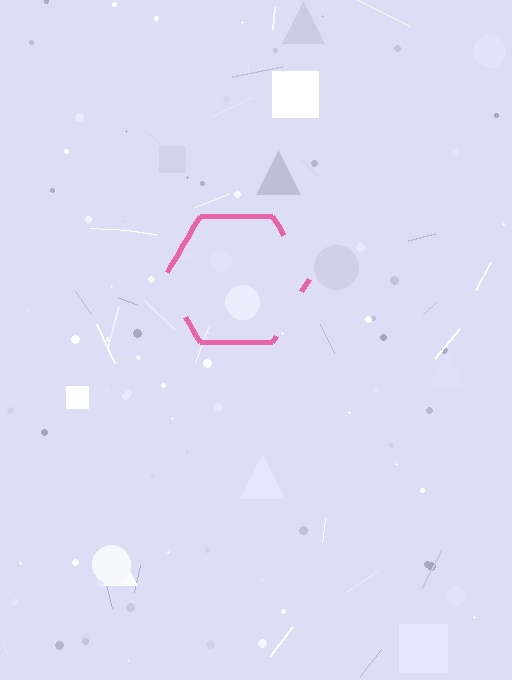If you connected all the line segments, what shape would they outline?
They would outline a hexagon.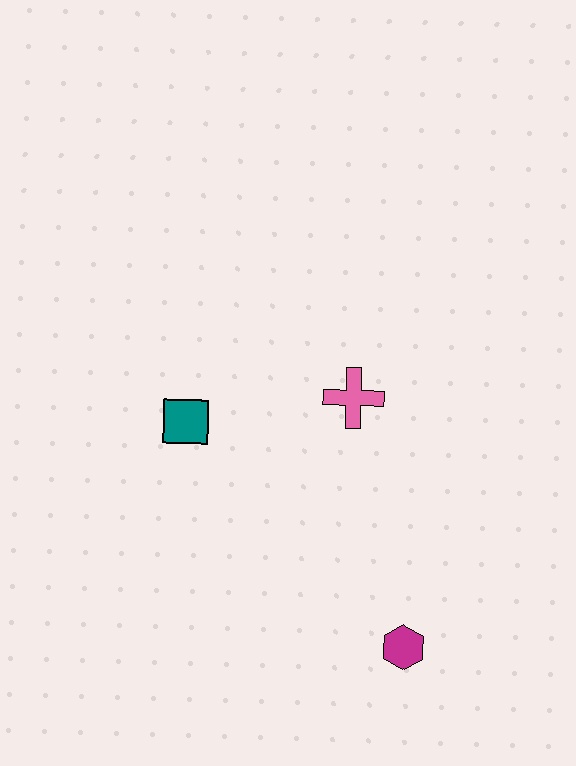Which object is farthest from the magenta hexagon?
The teal square is farthest from the magenta hexagon.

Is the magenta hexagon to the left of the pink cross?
No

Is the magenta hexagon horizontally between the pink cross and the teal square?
No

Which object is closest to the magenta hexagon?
The pink cross is closest to the magenta hexagon.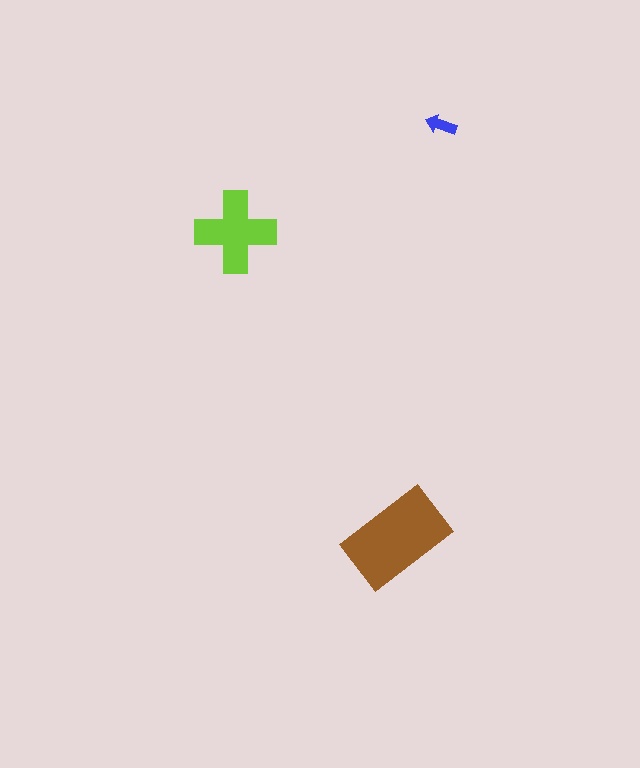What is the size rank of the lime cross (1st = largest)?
2nd.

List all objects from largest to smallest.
The brown rectangle, the lime cross, the blue arrow.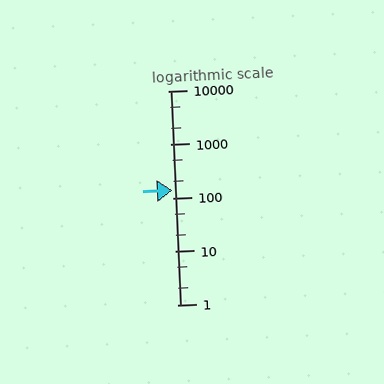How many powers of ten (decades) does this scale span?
The scale spans 4 decades, from 1 to 10000.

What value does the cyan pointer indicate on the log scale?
The pointer indicates approximately 140.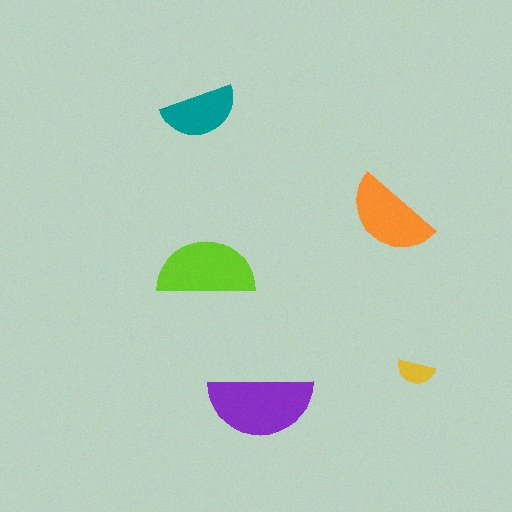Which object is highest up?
The teal semicircle is topmost.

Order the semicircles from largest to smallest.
the purple one, the lime one, the orange one, the teal one, the yellow one.